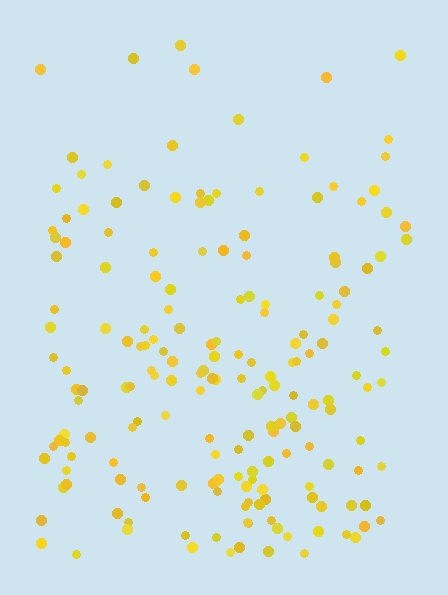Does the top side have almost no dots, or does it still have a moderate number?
Still a moderate number, just noticeably fewer than the bottom.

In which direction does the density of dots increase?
From top to bottom, with the bottom side densest.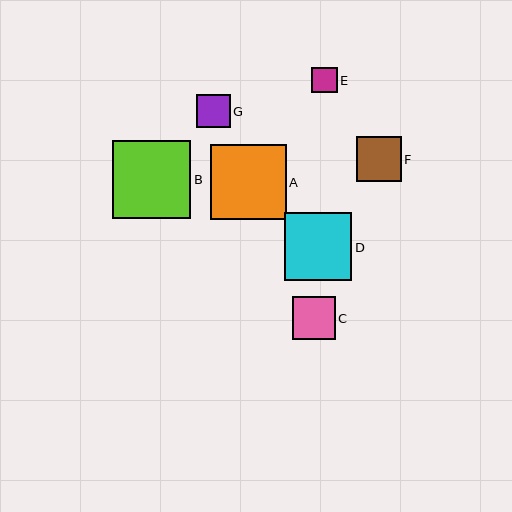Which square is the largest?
Square B is the largest with a size of approximately 78 pixels.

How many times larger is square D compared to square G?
Square D is approximately 2.0 times the size of square G.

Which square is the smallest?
Square E is the smallest with a size of approximately 25 pixels.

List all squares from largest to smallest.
From largest to smallest: B, A, D, F, C, G, E.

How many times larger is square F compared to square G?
Square F is approximately 1.4 times the size of square G.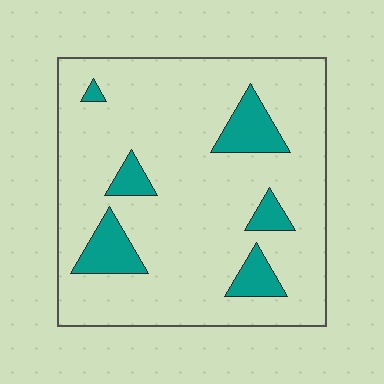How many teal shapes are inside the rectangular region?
6.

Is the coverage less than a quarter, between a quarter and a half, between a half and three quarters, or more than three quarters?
Less than a quarter.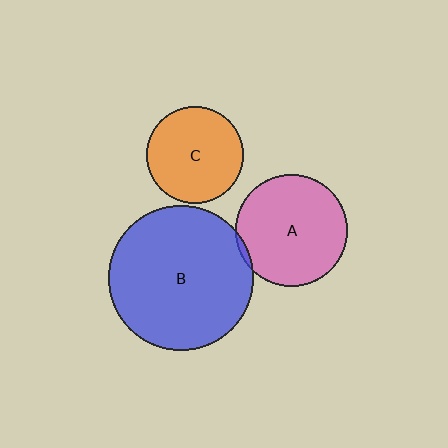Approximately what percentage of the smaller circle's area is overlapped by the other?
Approximately 5%.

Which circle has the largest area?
Circle B (blue).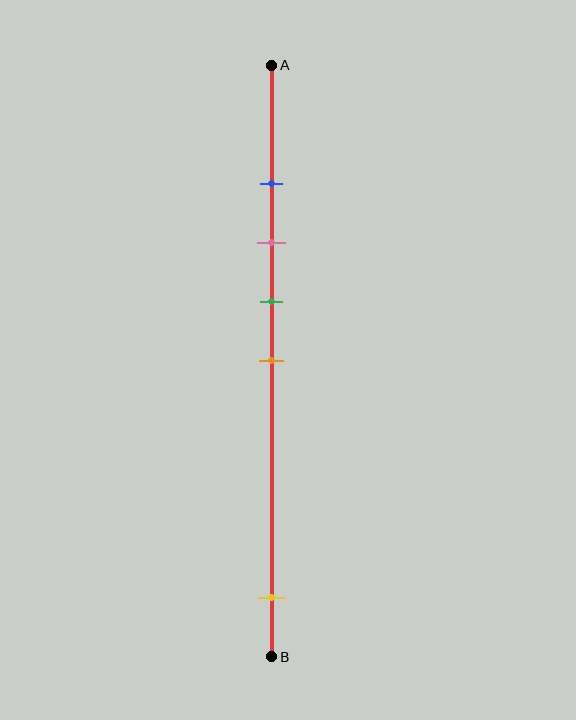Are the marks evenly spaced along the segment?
No, the marks are not evenly spaced.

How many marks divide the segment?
There are 5 marks dividing the segment.